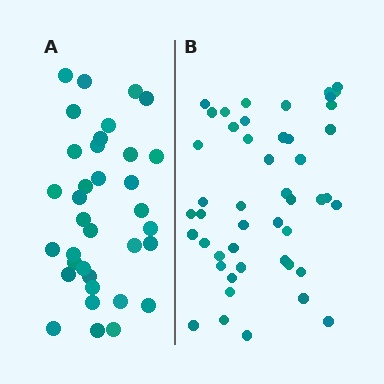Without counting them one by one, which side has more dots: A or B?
Region B (the right region) has more dots.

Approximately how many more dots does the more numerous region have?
Region B has roughly 12 or so more dots than region A.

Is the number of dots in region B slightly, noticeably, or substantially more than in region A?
Region B has noticeably more, but not dramatically so. The ratio is roughly 1.3 to 1.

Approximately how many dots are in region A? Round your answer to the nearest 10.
About 40 dots. (The exact count is 35, which rounds to 40.)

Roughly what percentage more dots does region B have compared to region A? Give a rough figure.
About 35% more.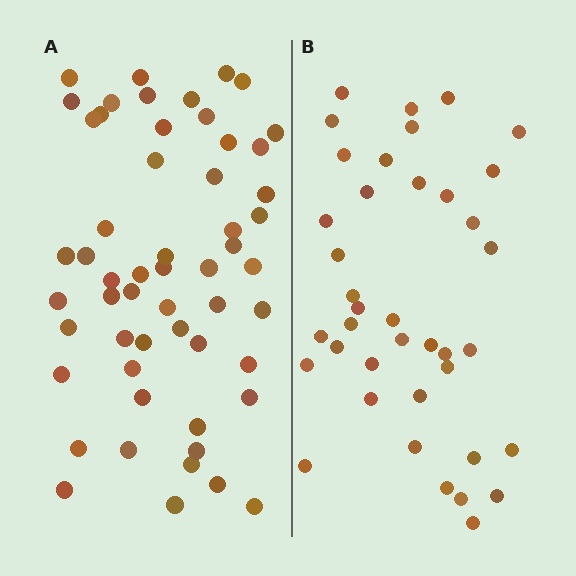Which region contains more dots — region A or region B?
Region A (the left region) has more dots.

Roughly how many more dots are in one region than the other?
Region A has approximately 15 more dots than region B.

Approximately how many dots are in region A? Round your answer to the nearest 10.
About 60 dots. (The exact count is 55, which rounds to 60.)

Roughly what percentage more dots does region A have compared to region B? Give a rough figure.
About 40% more.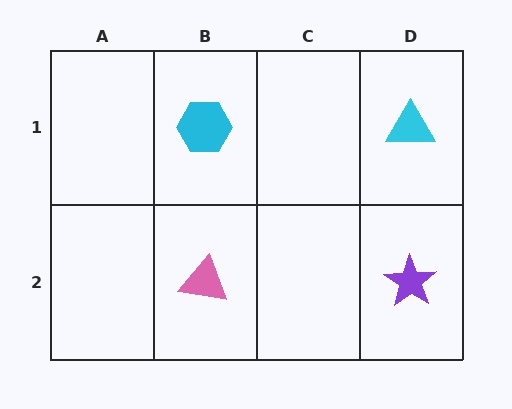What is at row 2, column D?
A purple star.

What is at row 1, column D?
A cyan triangle.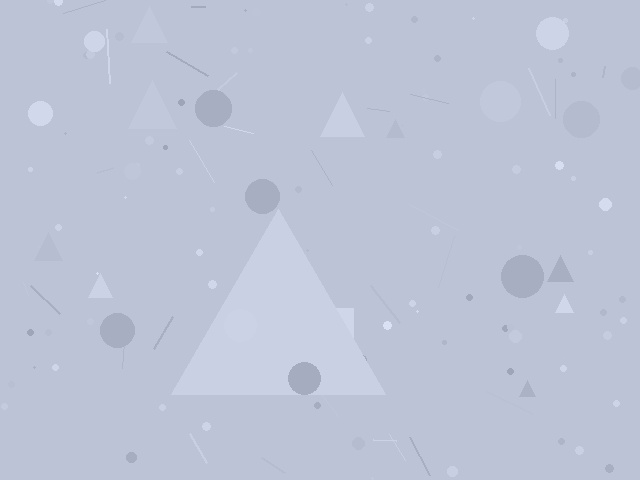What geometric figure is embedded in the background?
A triangle is embedded in the background.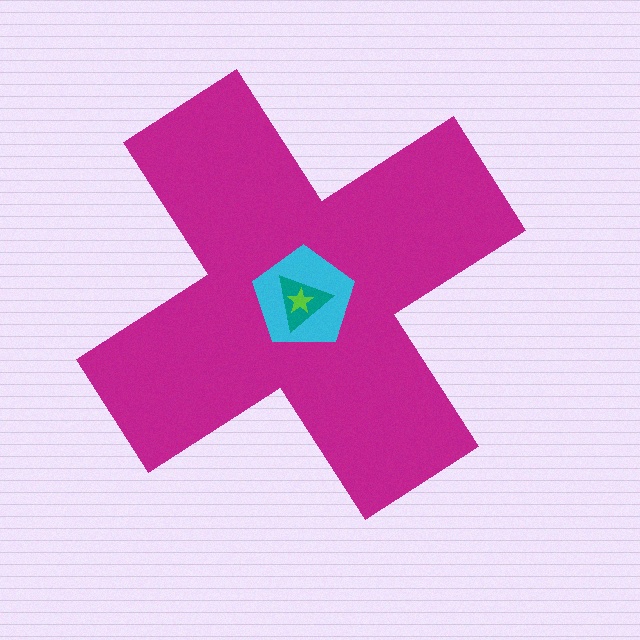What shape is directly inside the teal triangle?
The lime star.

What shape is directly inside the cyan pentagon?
The teal triangle.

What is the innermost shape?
The lime star.